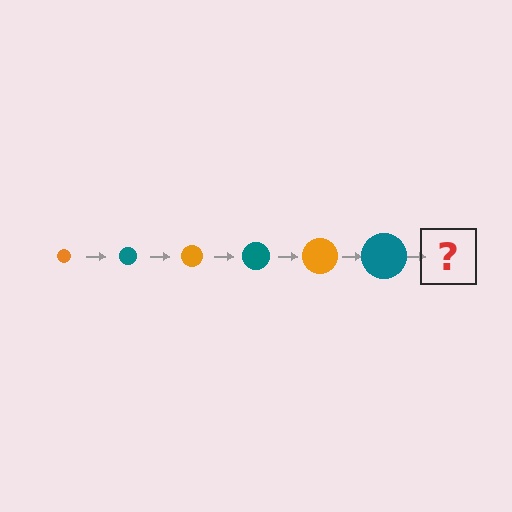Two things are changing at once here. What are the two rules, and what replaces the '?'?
The two rules are that the circle grows larger each step and the color cycles through orange and teal. The '?' should be an orange circle, larger than the previous one.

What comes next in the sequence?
The next element should be an orange circle, larger than the previous one.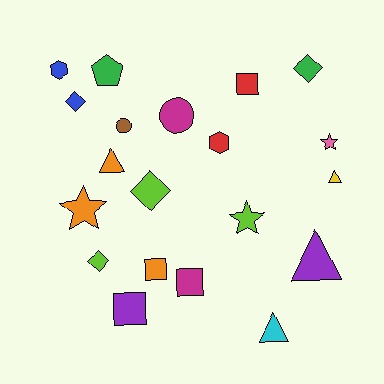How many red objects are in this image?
There are 2 red objects.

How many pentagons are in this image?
There is 1 pentagon.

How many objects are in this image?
There are 20 objects.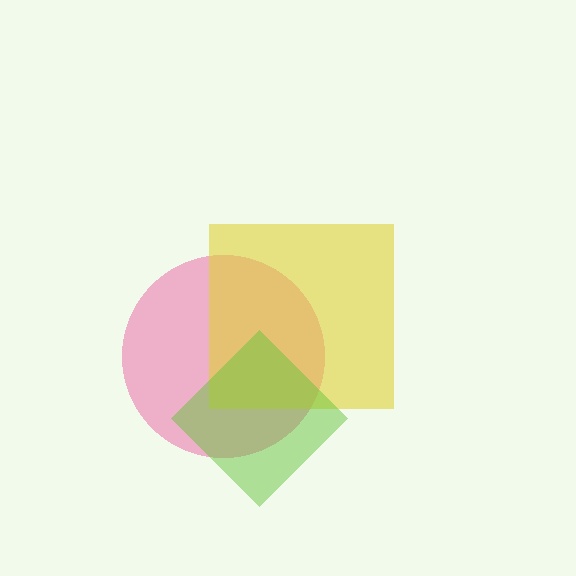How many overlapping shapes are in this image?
There are 3 overlapping shapes in the image.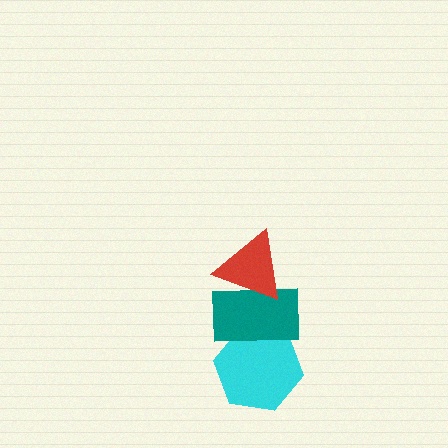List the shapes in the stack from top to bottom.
From top to bottom: the red triangle, the teal rectangle, the cyan hexagon.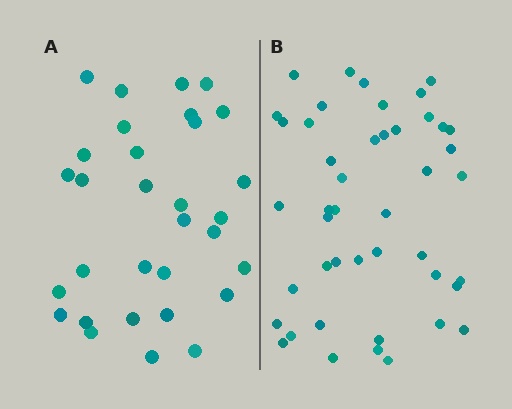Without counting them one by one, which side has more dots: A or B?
Region B (the right region) has more dots.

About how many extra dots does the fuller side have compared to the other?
Region B has approximately 15 more dots than region A.